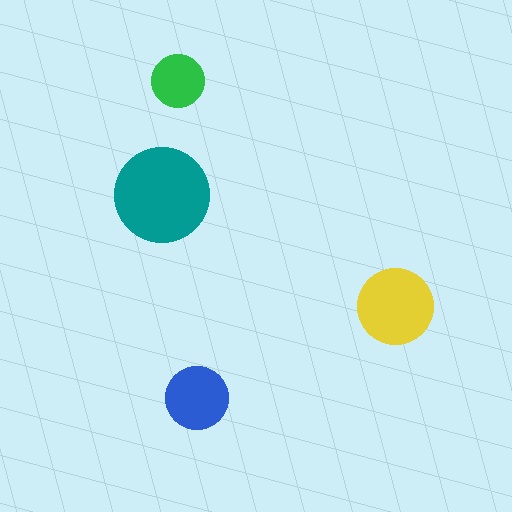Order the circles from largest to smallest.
the teal one, the yellow one, the blue one, the green one.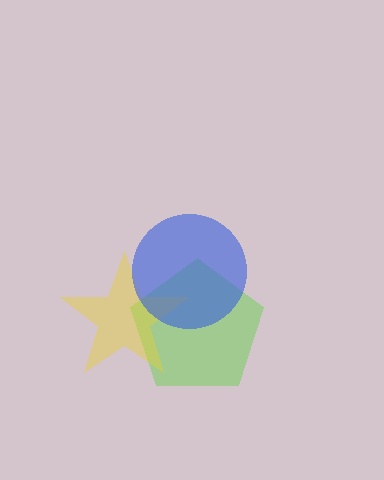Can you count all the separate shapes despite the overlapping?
Yes, there are 3 separate shapes.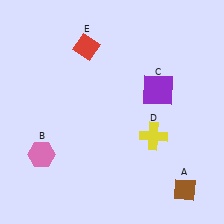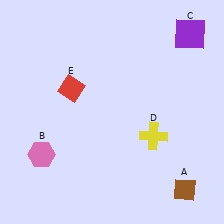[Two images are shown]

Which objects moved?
The objects that moved are: the purple square (C), the red diamond (E).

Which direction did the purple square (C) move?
The purple square (C) moved up.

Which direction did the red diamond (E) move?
The red diamond (E) moved down.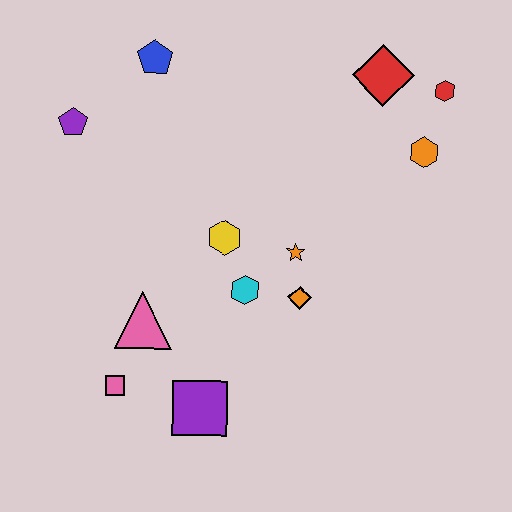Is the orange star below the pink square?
No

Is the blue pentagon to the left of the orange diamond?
Yes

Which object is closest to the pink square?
The pink triangle is closest to the pink square.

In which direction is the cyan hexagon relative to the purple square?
The cyan hexagon is above the purple square.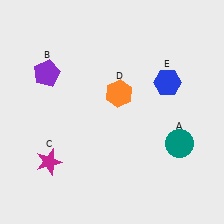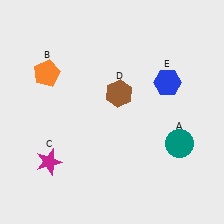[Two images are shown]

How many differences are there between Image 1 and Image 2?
There are 2 differences between the two images.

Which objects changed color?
B changed from purple to orange. D changed from orange to brown.